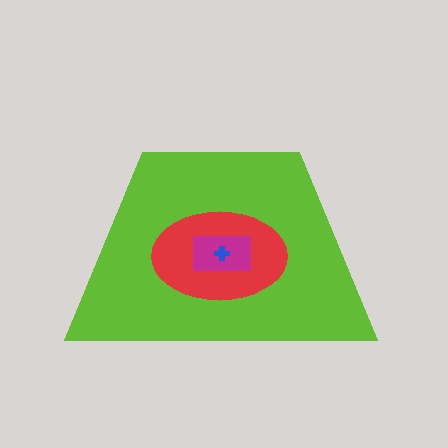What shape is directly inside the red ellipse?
The magenta rectangle.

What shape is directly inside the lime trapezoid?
The red ellipse.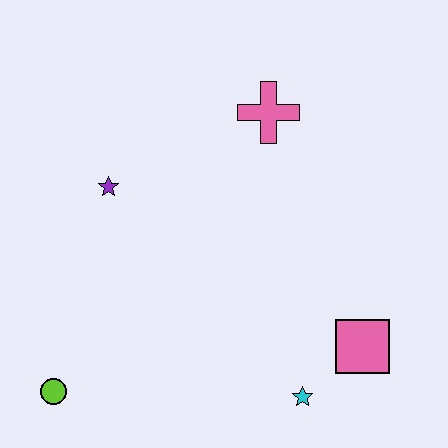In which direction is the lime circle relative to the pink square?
The lime circle is to the left of the pink square.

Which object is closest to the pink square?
The cyan star is closest to the pink square.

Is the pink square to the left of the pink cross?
No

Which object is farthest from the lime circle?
The pink cross is farthest from the lime circle.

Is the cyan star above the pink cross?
No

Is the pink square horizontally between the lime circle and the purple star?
No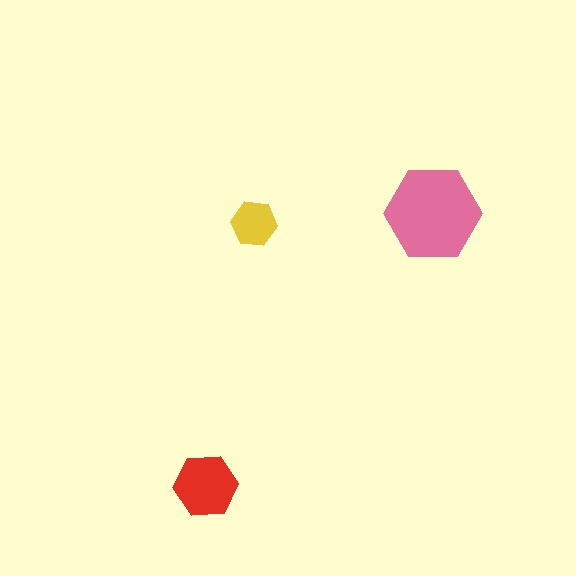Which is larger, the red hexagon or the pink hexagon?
The pink one.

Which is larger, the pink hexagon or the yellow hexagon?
The pink one.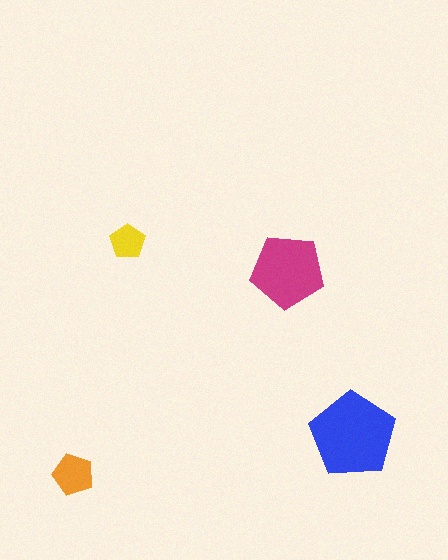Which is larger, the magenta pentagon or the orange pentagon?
The magenta one.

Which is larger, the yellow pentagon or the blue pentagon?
The blue one.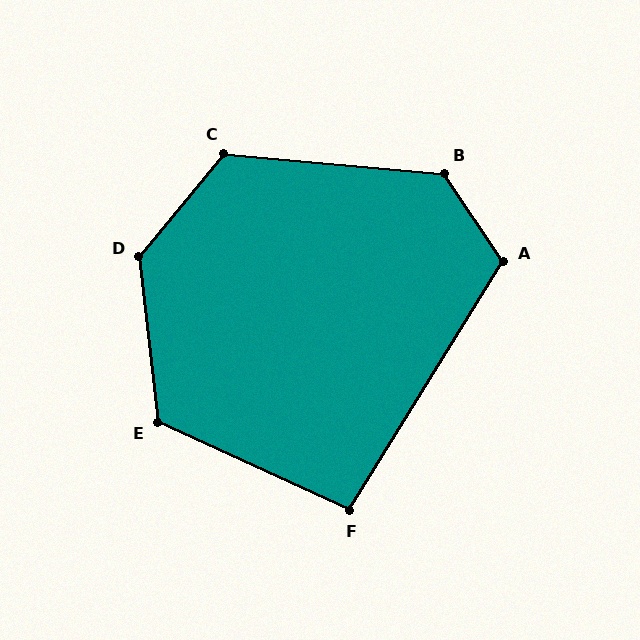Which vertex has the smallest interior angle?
F, at approximately 97 degrees.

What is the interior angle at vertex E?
Approximately 121 degrees (obtuse).